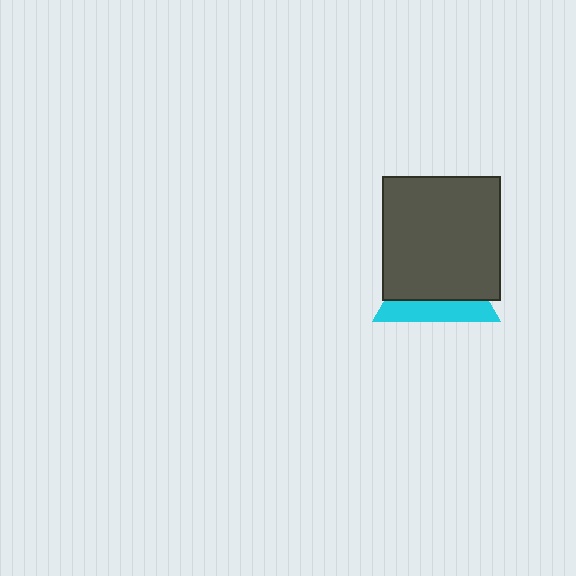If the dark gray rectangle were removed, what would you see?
You would see the complete cyan triangle.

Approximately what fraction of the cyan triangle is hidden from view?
Roughly 67% of the cyan triangle is hidden behind the dark gray rectangle.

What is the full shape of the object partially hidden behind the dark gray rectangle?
The partially hidden object is a cyan triangle.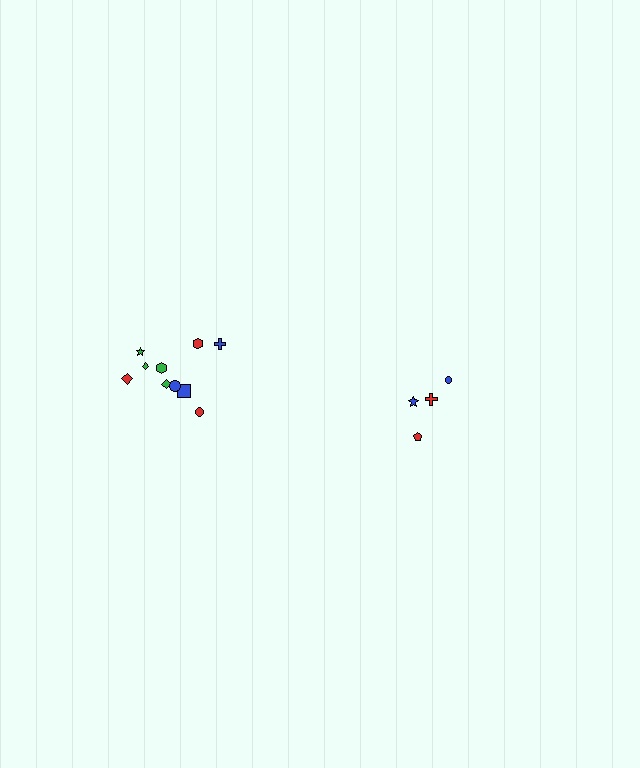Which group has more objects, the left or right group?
The left group.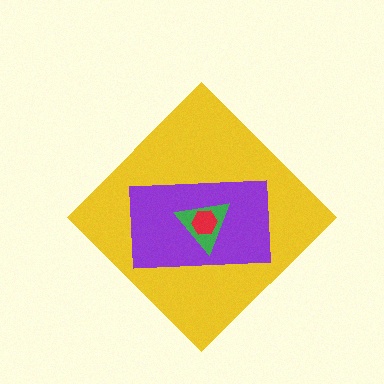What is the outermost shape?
The yellow diamond.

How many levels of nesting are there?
4.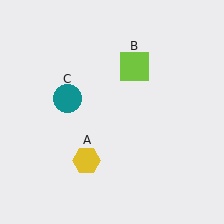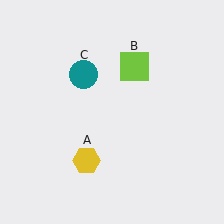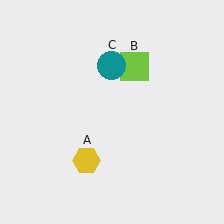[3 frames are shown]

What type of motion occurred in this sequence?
The teal circle (object C) rotated clockwise around the center of the scene.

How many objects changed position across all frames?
1 object changed position: teal circle (object C).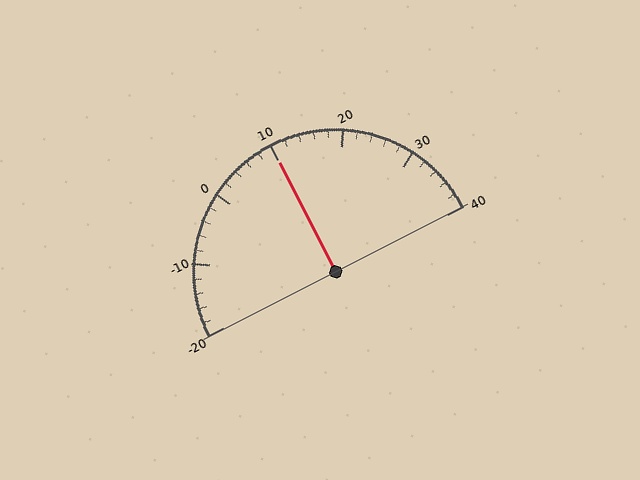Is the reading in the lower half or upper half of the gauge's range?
The reading is in the upper half of the range (-20 to 40).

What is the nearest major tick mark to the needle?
The nearest major tick mark is 10.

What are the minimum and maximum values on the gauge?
The gauge ranges from -20 to 40.